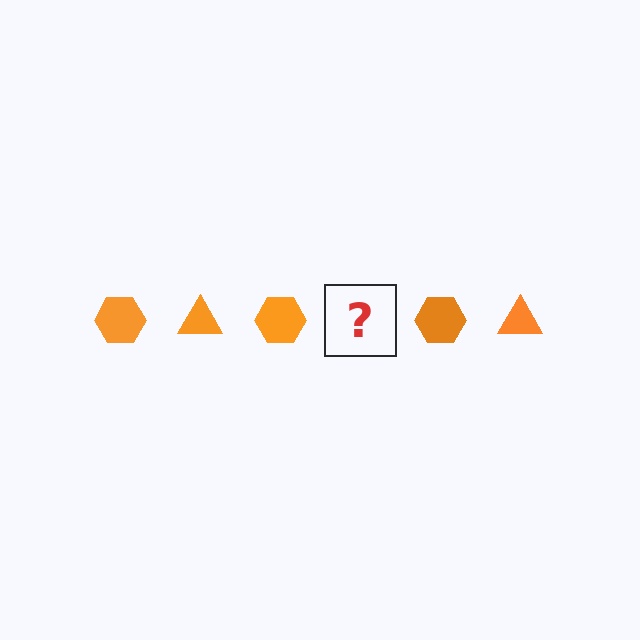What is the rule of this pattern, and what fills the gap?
The rule is that the pattern cycles through hexagon, triangle shapes in orange. The gap should be filled with an orange triangle.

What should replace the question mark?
The question mark should be replaced with an orange triangle.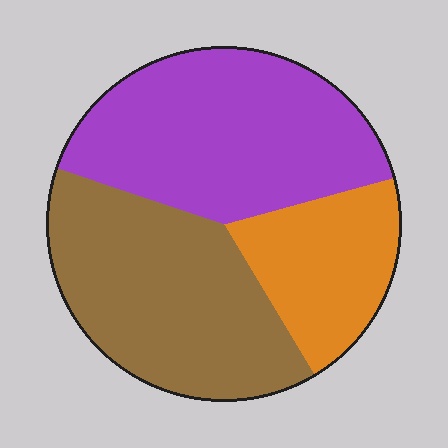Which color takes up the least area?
Orange, at roughly 20%.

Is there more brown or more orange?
Brown.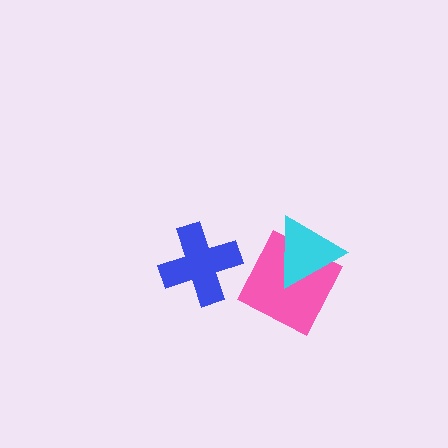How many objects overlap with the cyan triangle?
1 object overlaps with the cyan triangle.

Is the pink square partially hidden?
Yes, it is partially covered by another shape.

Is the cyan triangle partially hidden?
No, no other shape covers it.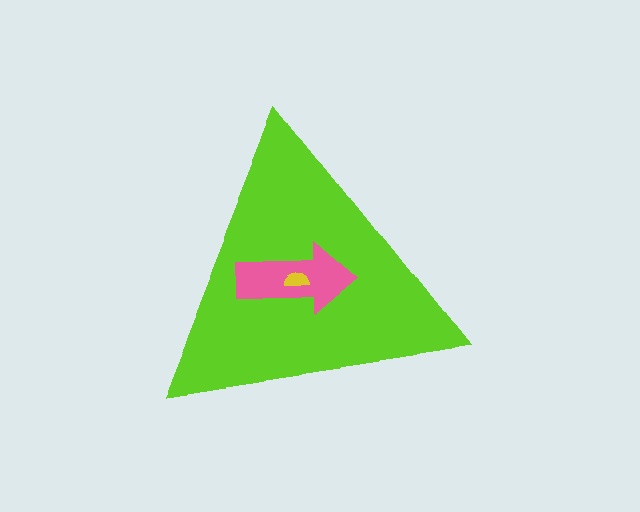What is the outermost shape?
The lime triangle.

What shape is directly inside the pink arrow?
The yellow semicircle.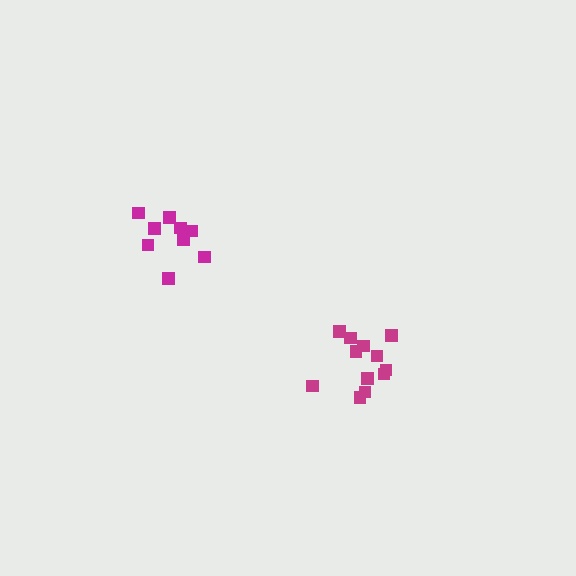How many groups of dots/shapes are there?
There are 2 groups.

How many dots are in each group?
Group 1: 12 dots, Group 2: 9 dots (21 total).